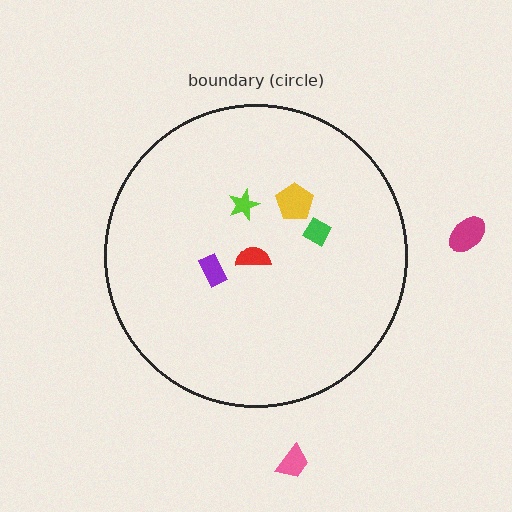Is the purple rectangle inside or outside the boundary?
Inside.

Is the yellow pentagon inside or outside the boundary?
Inside.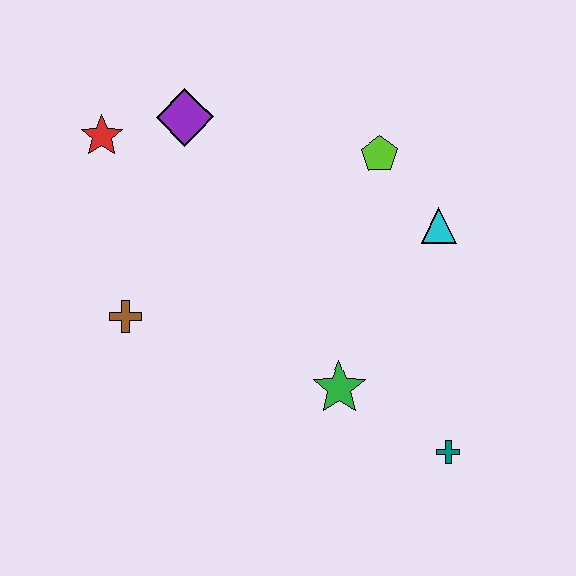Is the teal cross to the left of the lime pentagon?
No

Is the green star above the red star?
No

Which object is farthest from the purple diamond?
The teal cross is farthest from the purple diamond.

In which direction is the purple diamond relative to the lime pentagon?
The purple diamond is to the left of the lime pentagon.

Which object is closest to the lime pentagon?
The cyan triangle is closest to the lime pentagon.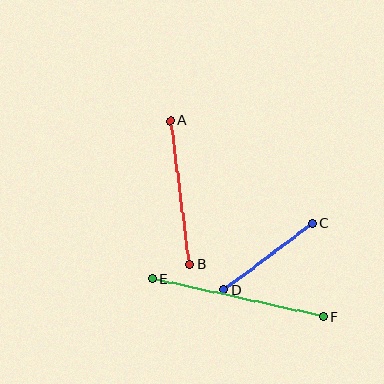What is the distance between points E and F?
The distance is approximately 175 pixels.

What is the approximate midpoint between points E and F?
The midpoint is at approximately (238, 297) pixels.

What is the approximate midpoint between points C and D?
The midpoint is at approximately (268, 257) pixels.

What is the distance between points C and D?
The distance is approximately 110 pixels.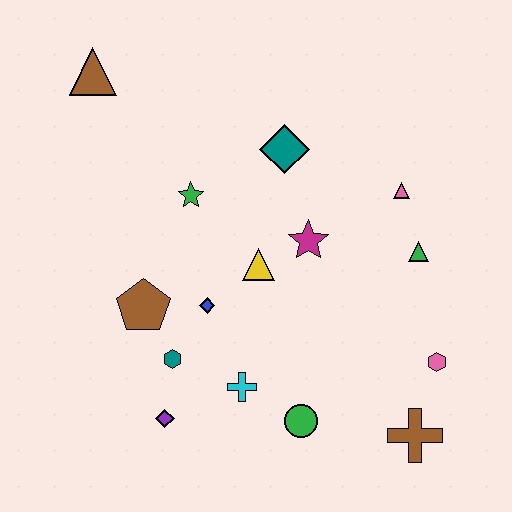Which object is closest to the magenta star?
The yellow triangle is closest to the magenta star.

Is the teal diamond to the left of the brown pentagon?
No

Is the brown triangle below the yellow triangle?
No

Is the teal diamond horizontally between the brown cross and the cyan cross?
Yes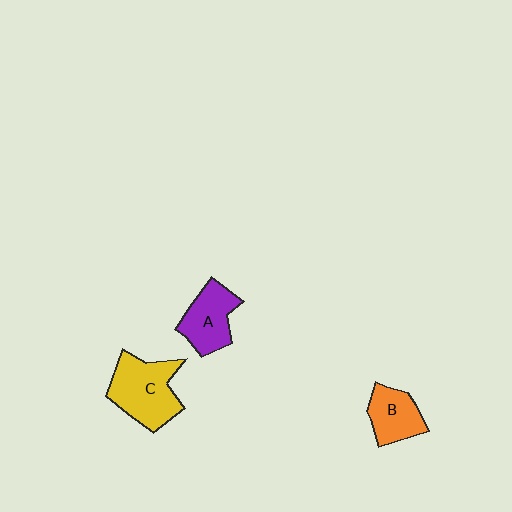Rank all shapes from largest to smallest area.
From largest to smallest: C (yellow), A (purple), B (orange).